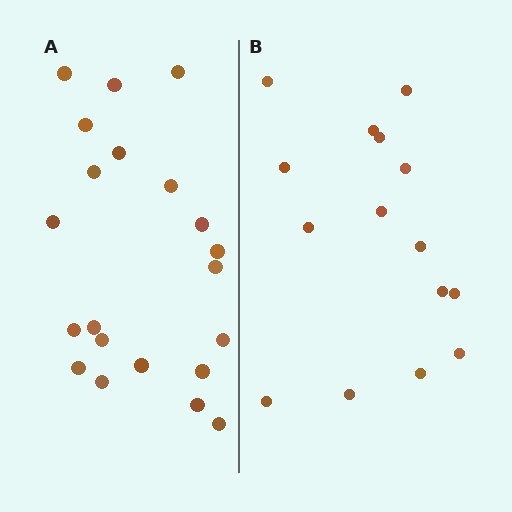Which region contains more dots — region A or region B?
Region A (the left region) has more dots.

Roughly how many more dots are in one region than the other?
Region A has about 6 more dots than region B.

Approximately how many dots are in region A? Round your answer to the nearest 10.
About 20 dots. (The exact count is 21, which rounds to 20.)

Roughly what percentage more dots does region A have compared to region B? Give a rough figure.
About 40% more.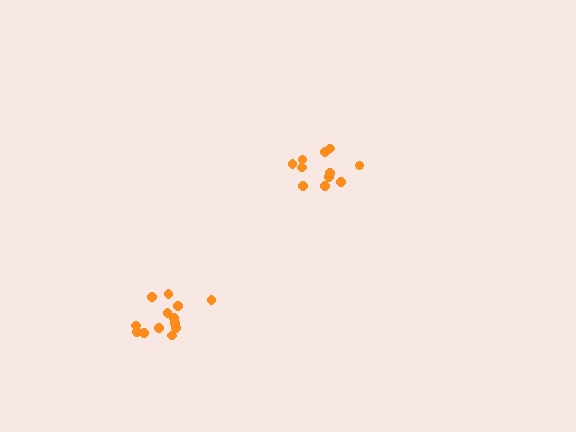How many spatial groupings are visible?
There are 2 spatial groupings.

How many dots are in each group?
Group 1: 11 dots, Group 2: 13 dots (24 total).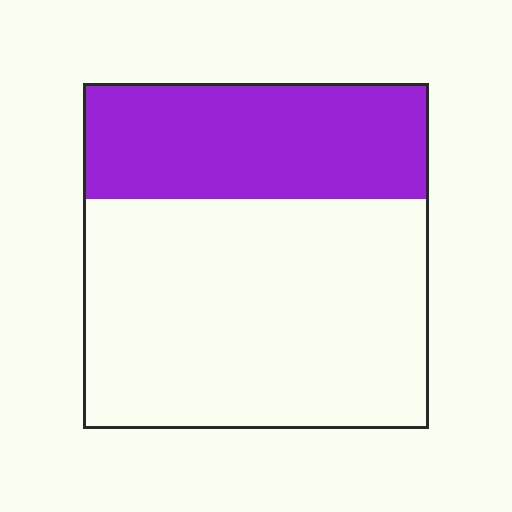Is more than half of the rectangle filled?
No.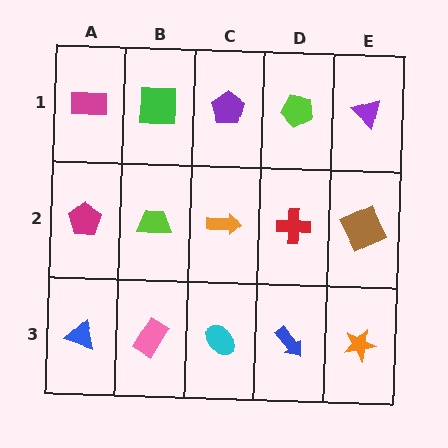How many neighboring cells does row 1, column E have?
2.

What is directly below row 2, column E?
An orange star.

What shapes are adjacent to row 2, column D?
A lime pentagon (row 1, column D), a blue arrow (row 3, column D), an orange arrow (row 2, column C), a brown square (row 2, column E).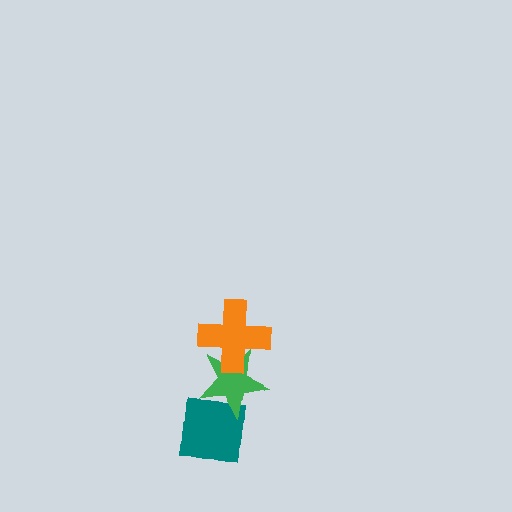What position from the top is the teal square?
The teal square is 3rd from the top.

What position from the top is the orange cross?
The orange cross is 1st from the top.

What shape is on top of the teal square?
The green star is on top of the teal square.